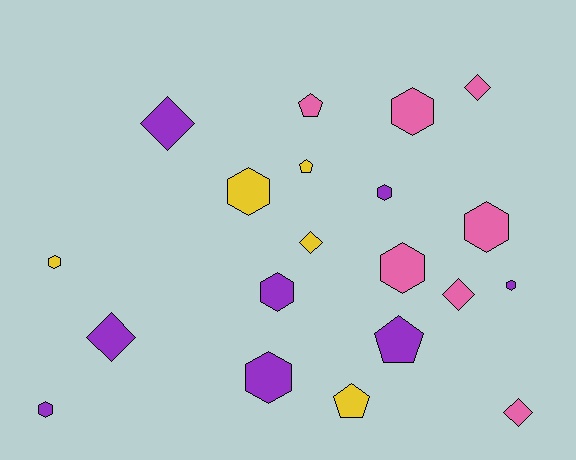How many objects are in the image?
There are 20 objects.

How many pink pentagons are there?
There is 1 pink pentagon.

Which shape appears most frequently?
Hexagon, with 10 objects.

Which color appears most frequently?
Purple, with 8 objects.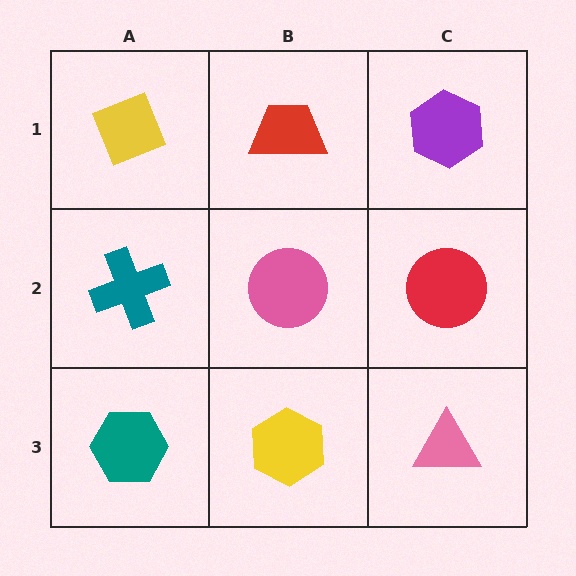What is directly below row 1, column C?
A red circle.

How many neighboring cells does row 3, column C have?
2.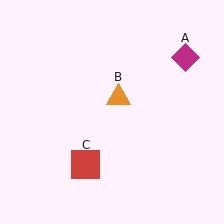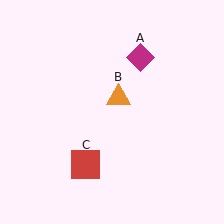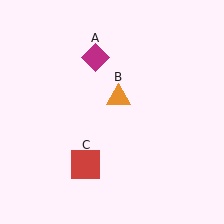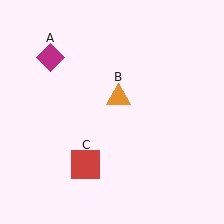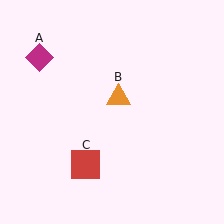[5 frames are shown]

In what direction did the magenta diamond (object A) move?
The magenta diamond (object A) moved left.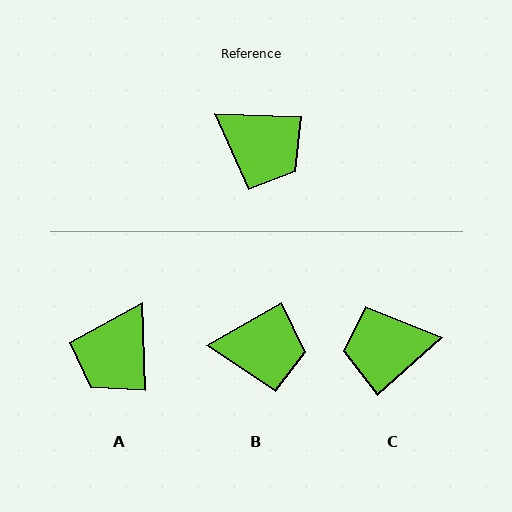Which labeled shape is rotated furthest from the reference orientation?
C, about 136 degrees away.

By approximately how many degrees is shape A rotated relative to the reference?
Approximately 86 degrees clockwise.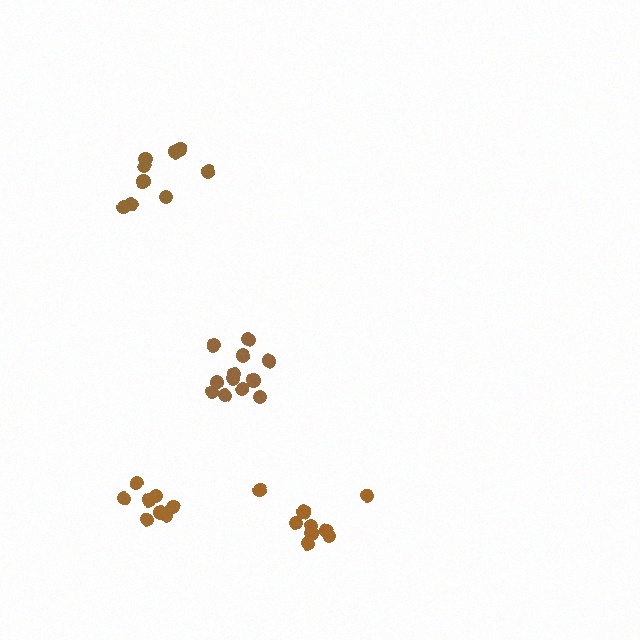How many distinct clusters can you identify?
There are 4 distinct clusters.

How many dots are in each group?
Group 1: 9 dots, Group 2: 12 dots, Group 3: 9 dots, Group 4: 8 dots (38 total).